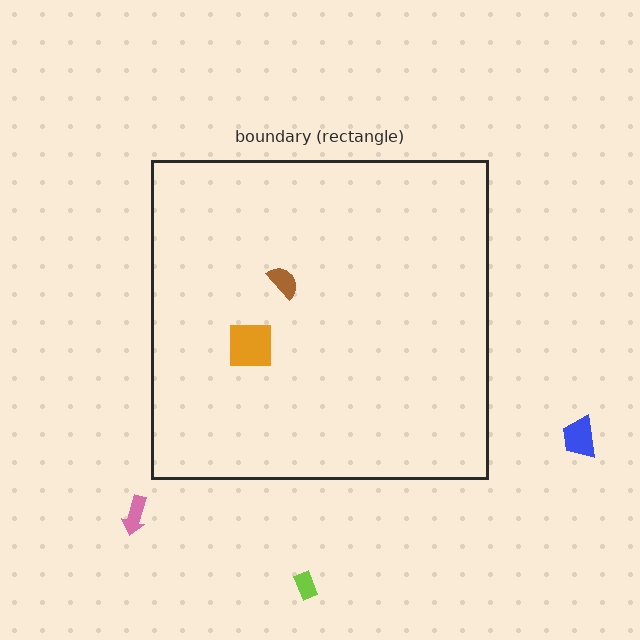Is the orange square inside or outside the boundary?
Inside.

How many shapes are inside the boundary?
2 inside, 3 outside.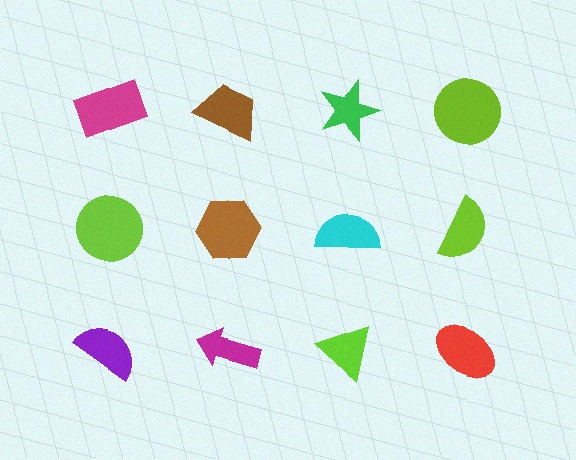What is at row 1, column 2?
A brown trapezoid.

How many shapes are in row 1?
4 shapes.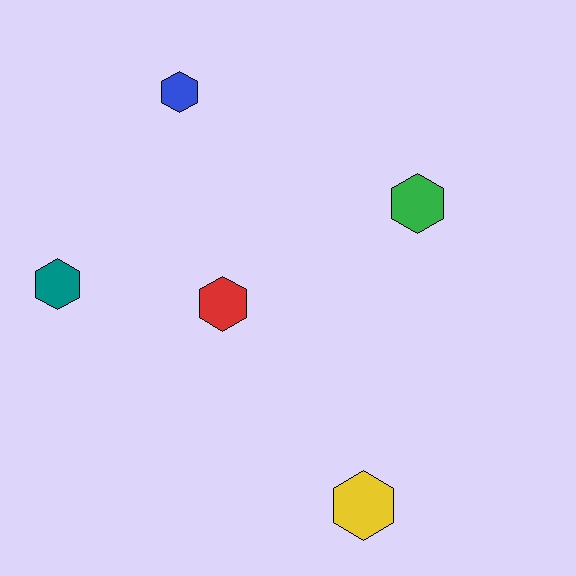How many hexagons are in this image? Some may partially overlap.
There are 5 hexagons.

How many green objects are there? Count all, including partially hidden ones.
There is 1 green object.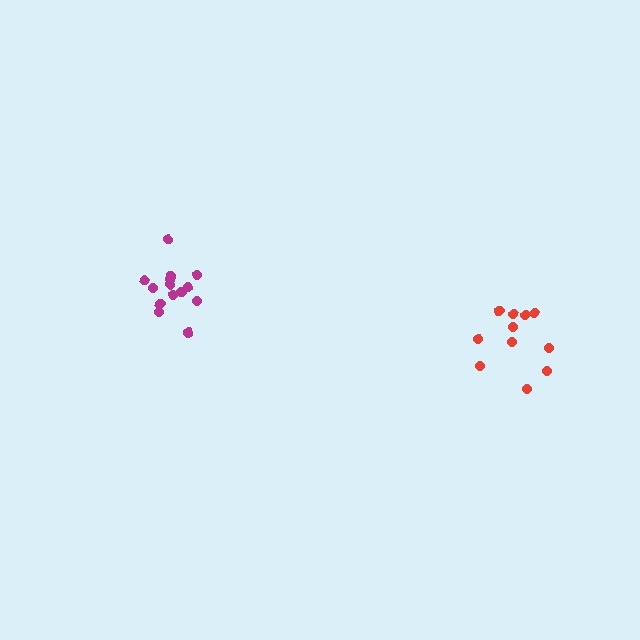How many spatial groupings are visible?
There are 2 spatial groupings.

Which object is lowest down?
The red cluster is bottommost.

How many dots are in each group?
Group 1: 11 dots, Group 2: 14 dots (25 total).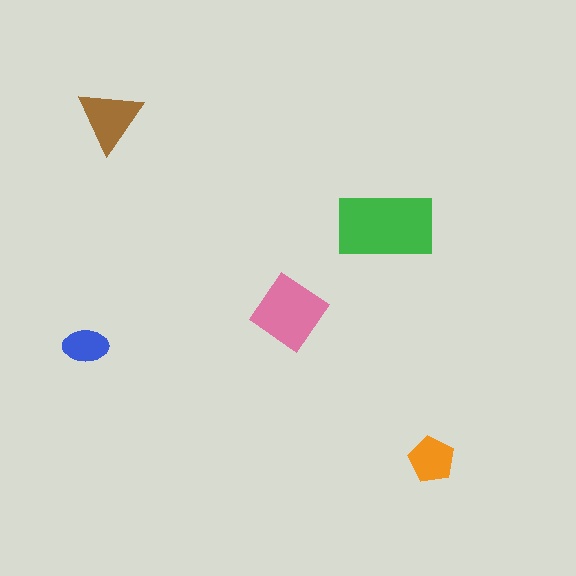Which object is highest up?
The brown triangle is topmost.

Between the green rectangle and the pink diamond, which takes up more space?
The green rectangle.